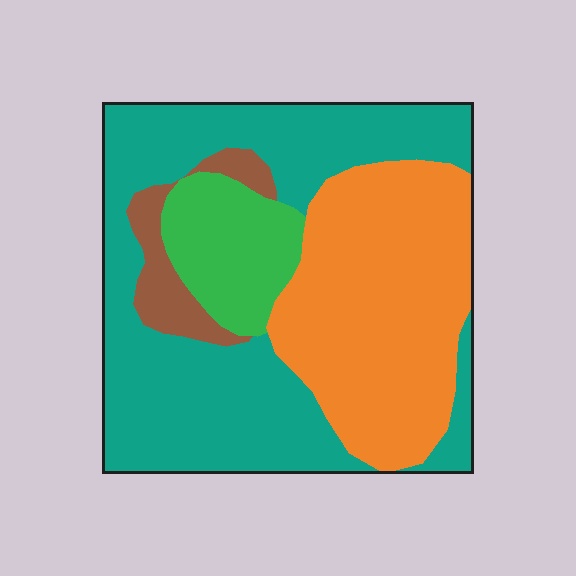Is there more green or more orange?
Orange.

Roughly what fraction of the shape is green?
Green takes up about one eighth (1/8) of the shape.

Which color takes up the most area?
Teal, at roughly 45%.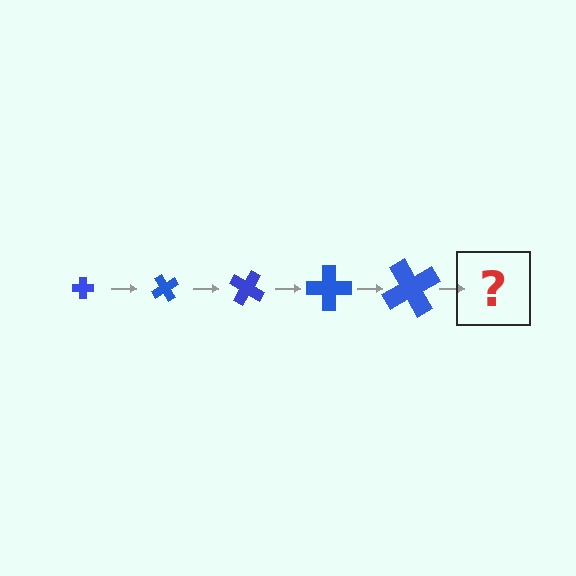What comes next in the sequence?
The next element should be a cross, larger than the previous one and rotated 300 degrees from the start.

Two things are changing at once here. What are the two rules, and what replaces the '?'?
The two rules are that the cross grows larger each step and it rotates 60 degrees each step. The '?' should be a cross, larger than the previous one and rotated 300 degrees from the start.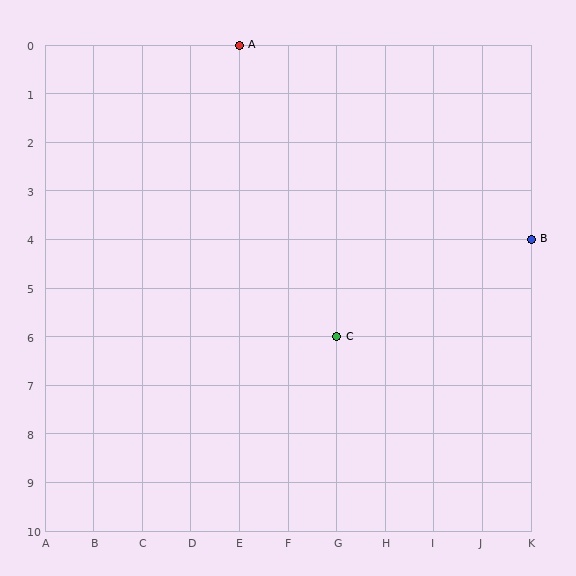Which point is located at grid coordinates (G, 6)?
Point C is at (G, 6).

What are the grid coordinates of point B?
Point B is at grid coordinates (K, 4).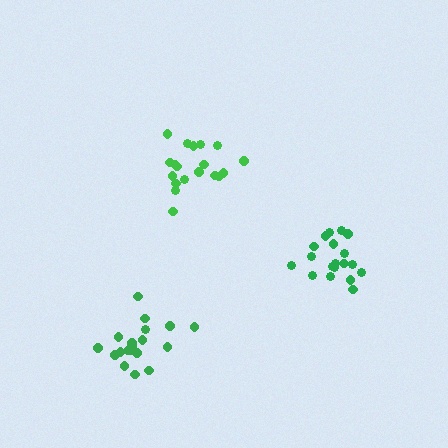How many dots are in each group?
Group 1: 19 dots, Group 2: 19 dots, Group 3: 19 dots (57 total).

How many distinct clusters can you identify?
There are 3 distinct clusters.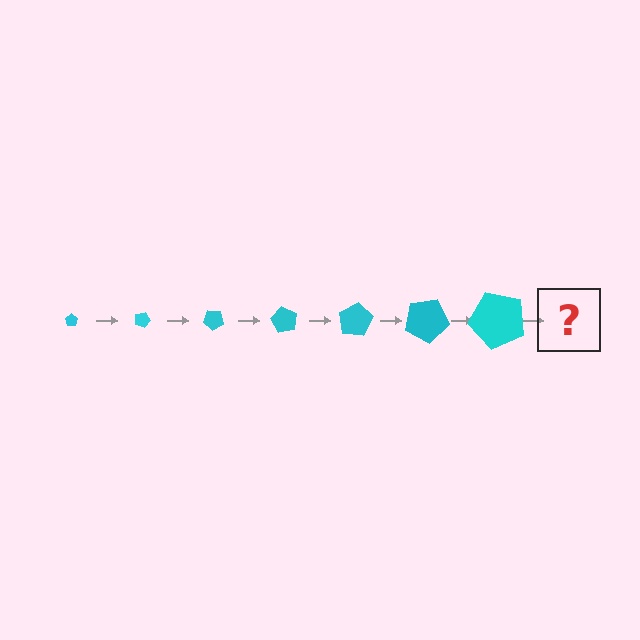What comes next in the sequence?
The next element should be a pentagon, larger than the previous one and rotated 140 degrees from the start.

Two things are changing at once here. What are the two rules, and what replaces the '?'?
The two rules are that the pentagon grows larger each step and it rotates 20 degrees each step. The '?' should be a pentagon, larger than the previous one and rotated 140 degrees from the start.